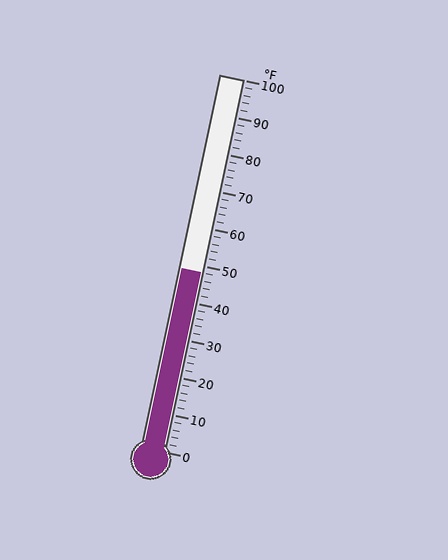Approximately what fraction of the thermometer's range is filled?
The thermometer is filled to approximately 50% of its range.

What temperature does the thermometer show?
The thermometer shows approximately 48°F.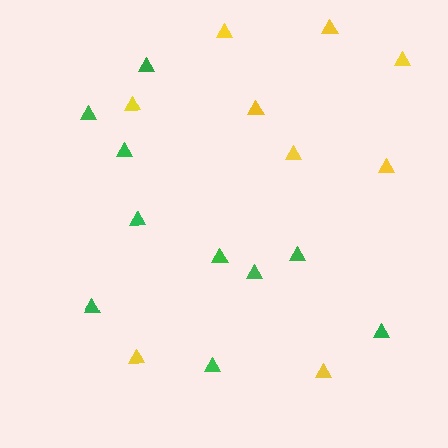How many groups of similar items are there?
There are 2 groups: one group of yellow triangles (9) and one group of green triangles (10).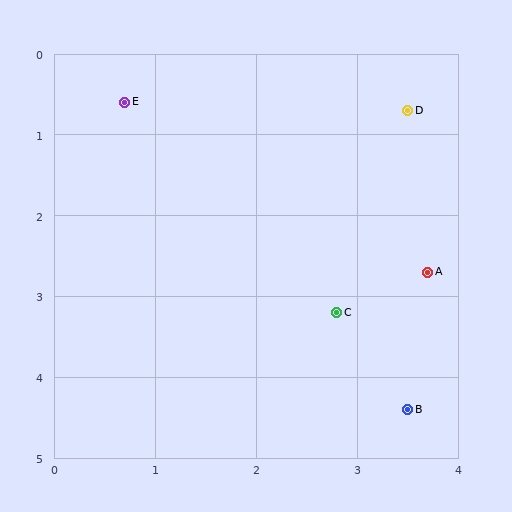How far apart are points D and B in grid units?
Points D and B are about 3.7 grid units apart.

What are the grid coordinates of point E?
Point E is at approximately (0.7, 0.6).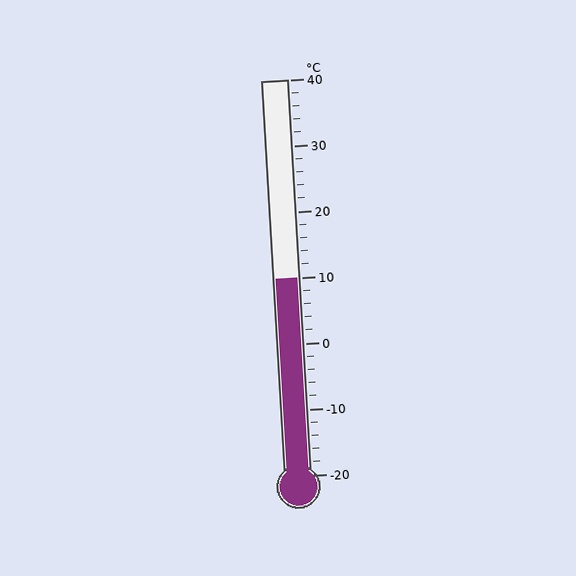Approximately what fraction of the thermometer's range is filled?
The thermometer is filled to approximately 50% of its range.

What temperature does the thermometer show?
The thermometer shows approximately 10°C.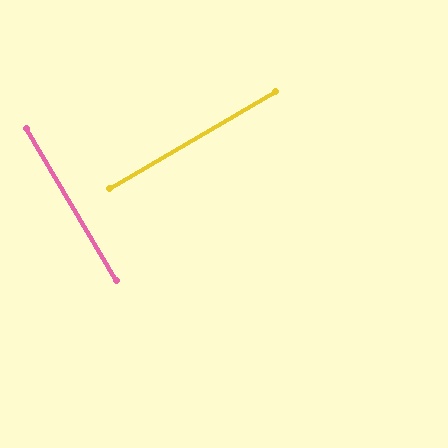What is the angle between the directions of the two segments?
Approximately 90 degrees.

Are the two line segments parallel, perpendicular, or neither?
Perpendicular — they meet at approximately 90°.